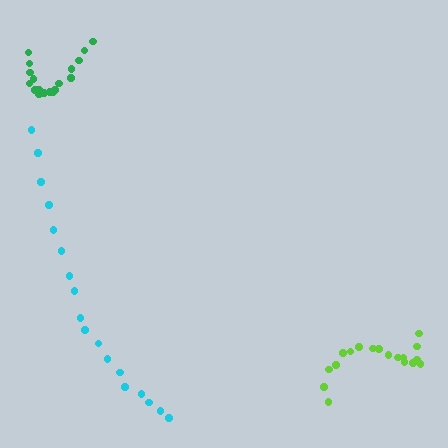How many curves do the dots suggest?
There are 3 distinct paths.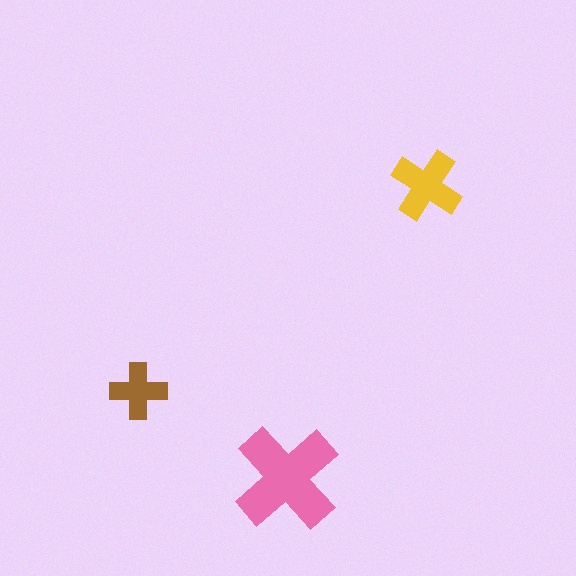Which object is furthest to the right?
The yellow cross is rightmost.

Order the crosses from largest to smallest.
the pink one, the yellow one, the brown one.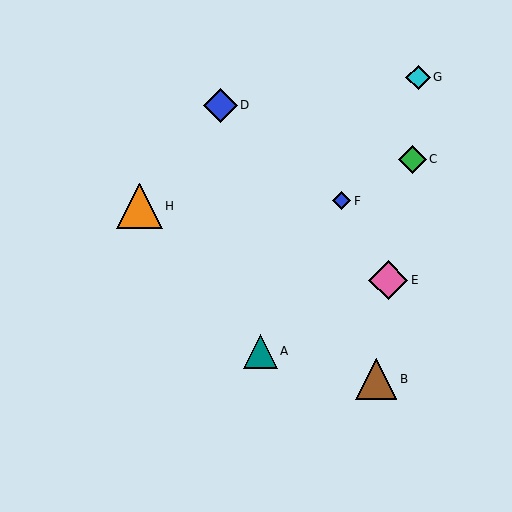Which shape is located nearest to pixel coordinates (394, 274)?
The pink diamond (labeled E) at (388, 280) is nearest to that location.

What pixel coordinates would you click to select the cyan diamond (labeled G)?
Click at (418, 77) to select the cyan diamond G.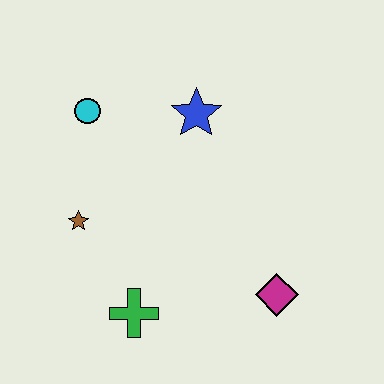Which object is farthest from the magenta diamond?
The cyan circle is farthest from the magenta diamond.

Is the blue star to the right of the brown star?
Yes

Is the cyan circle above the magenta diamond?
Yes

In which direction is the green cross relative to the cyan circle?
The green cross is below the cyan circle.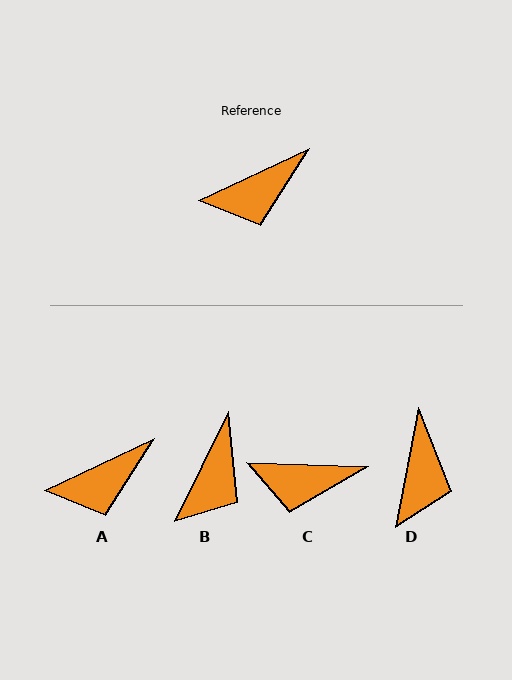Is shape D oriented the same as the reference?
No, it is off by about 54 degrees.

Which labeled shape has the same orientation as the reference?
A.